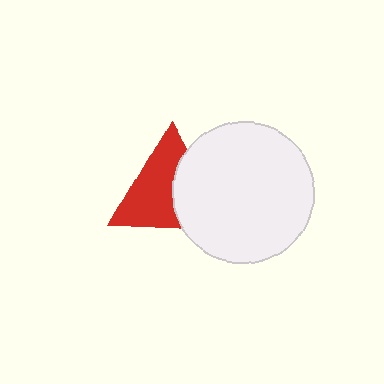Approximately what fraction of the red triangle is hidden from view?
Roughly 39% of the red triangle is hidden behind the white circle.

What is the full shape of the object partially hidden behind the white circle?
The partially hidden object is a red triangle.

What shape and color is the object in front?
The object in front is a white circle.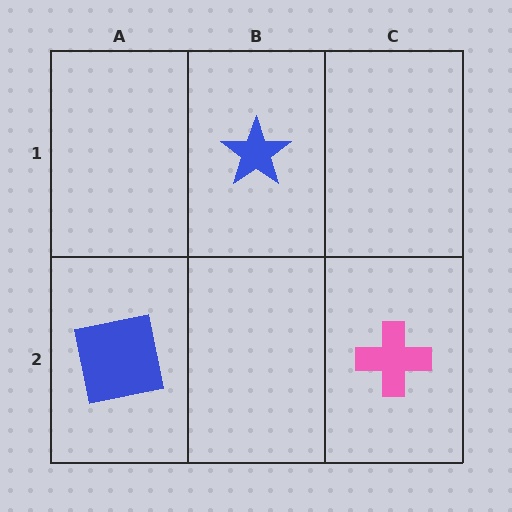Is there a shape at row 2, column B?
No, that cell is empty.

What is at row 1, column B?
A blue star.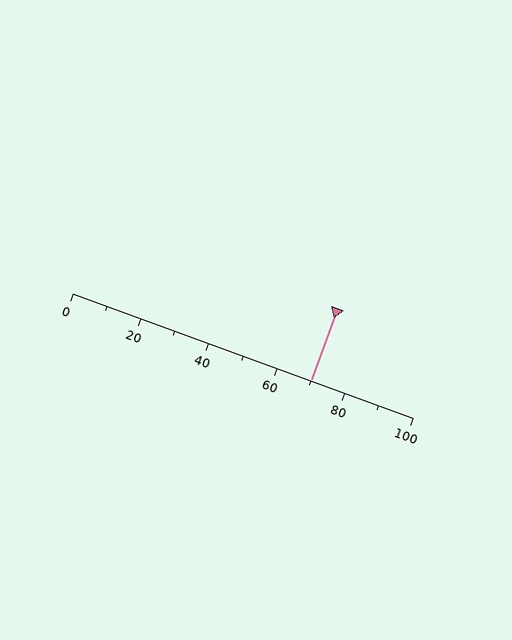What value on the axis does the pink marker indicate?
The marker indicates approximately 70.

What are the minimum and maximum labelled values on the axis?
The axis runs from 0 to 100.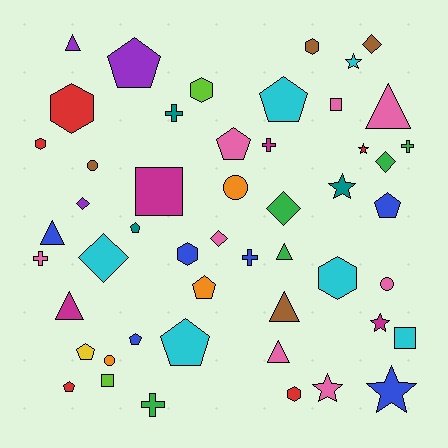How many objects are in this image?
There are 50 objects.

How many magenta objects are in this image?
There are 4 magenta objects.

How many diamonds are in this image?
There are 6 diamonds.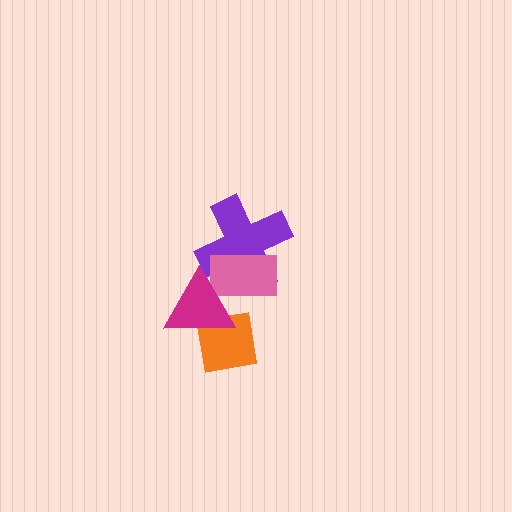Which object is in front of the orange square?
The magenta triangle is in front of the orange square.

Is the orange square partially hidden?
Yes, it is partially covered by another shape.